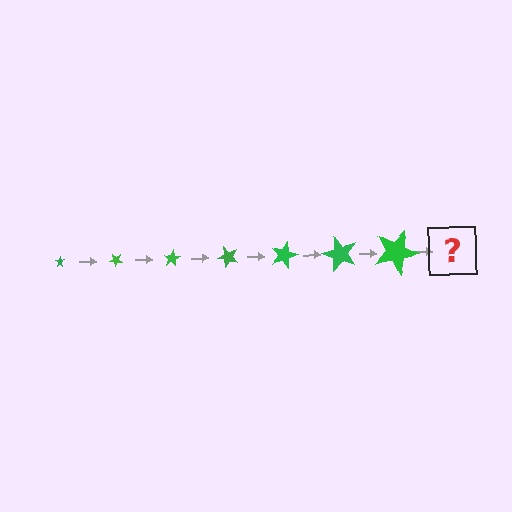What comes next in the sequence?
The next element should be a star, larger than the previous one and rotated 280 degrees from the start.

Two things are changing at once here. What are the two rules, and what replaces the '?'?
The two rules are that the star grows larger each step and it rotates 40 degrees each step. The '?' should be a star, larger than the previous one and rotated 280 degrees from the start.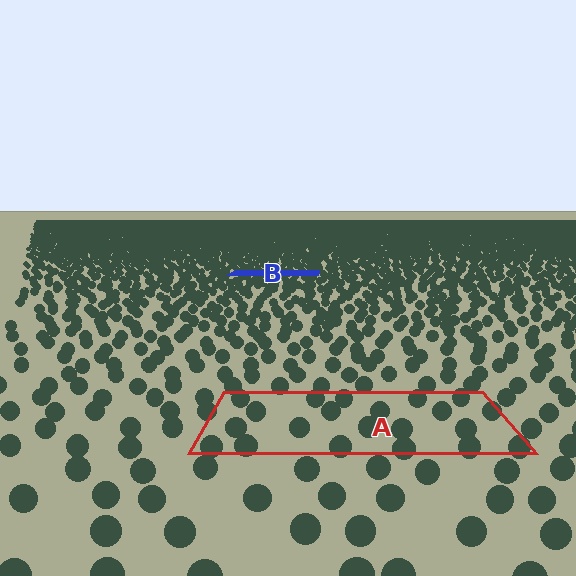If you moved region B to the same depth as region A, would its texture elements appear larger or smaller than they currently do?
They would appear larger. At a closer depth, the same texture elements are projected at a bigger on-screen size.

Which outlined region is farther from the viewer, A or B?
Region B is farther from the viewer — the texture elements inside it appear smaller and more densely packed.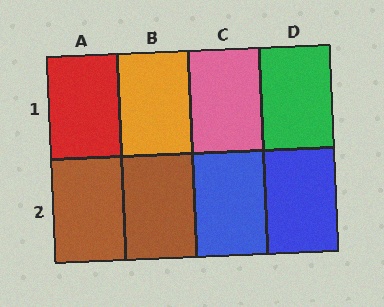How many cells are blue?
2 cells are blue.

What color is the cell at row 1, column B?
Orange.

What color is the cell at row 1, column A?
Red.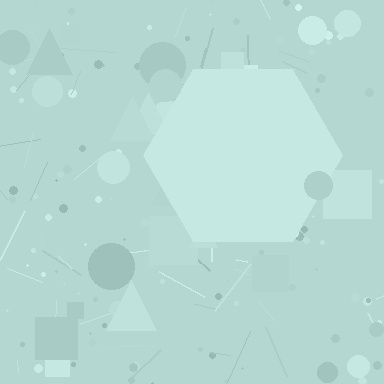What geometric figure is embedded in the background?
A hexagon is embedded in the background.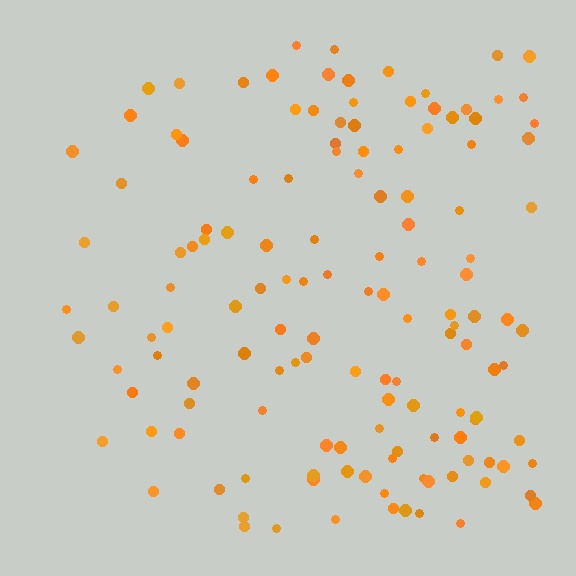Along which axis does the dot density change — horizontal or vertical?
Horizontal.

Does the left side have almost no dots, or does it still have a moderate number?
Still a moderate number, just noticeably fewer than the right.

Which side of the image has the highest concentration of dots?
The right.